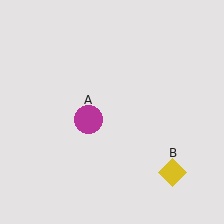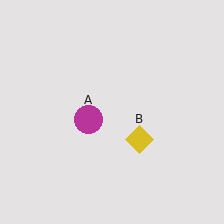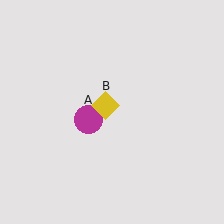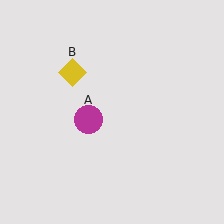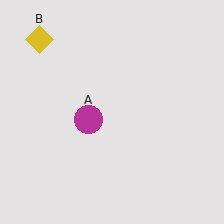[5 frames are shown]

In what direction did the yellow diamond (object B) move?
The yellow diamond (object B) moved up and to the left.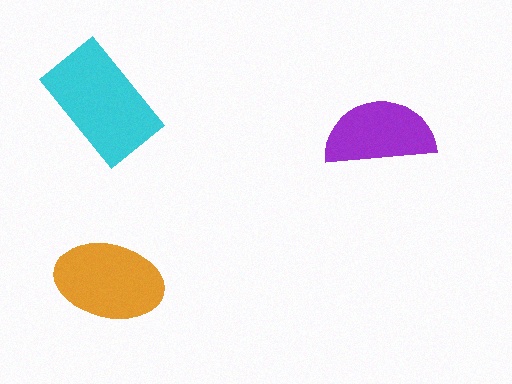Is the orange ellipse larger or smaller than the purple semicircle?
Larger.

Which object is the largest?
The cyan rectangle.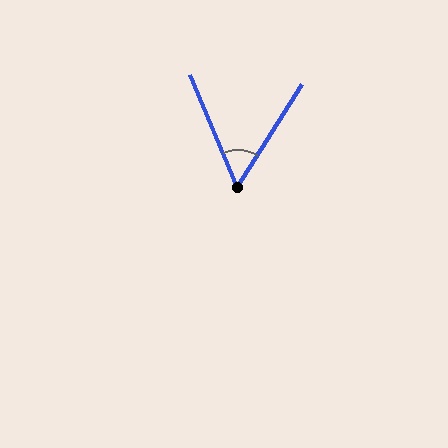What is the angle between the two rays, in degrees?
Approximately 55 degrees.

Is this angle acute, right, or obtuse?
It is acute.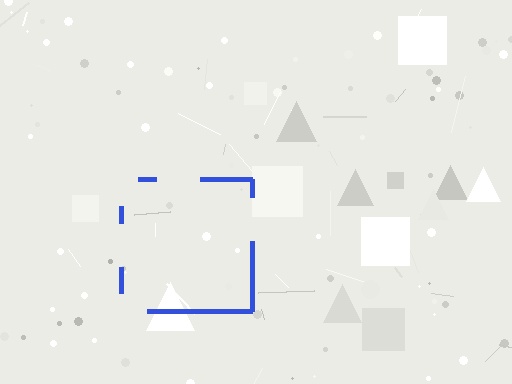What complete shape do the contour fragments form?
The contour fragments form a square.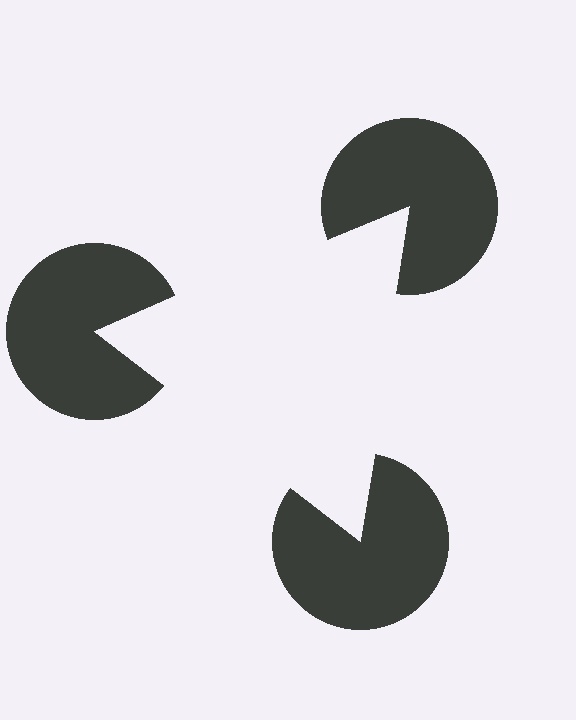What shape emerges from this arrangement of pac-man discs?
An illusory triangle — its edges are inferred from the aligned wedge cuts in the pac-man discs, not physically drawn.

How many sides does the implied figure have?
3 sides.